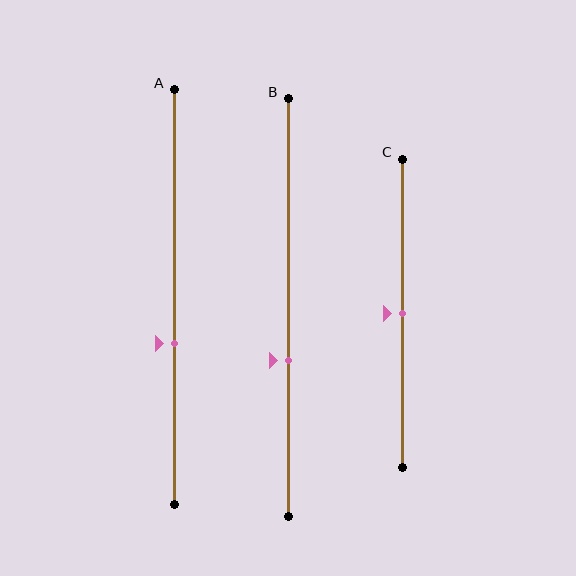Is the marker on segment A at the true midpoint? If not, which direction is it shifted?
No, the marker on segment A is shifted downward by about 11% of the segment length.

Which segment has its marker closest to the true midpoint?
Segment C has its marker closest to the true midpoint.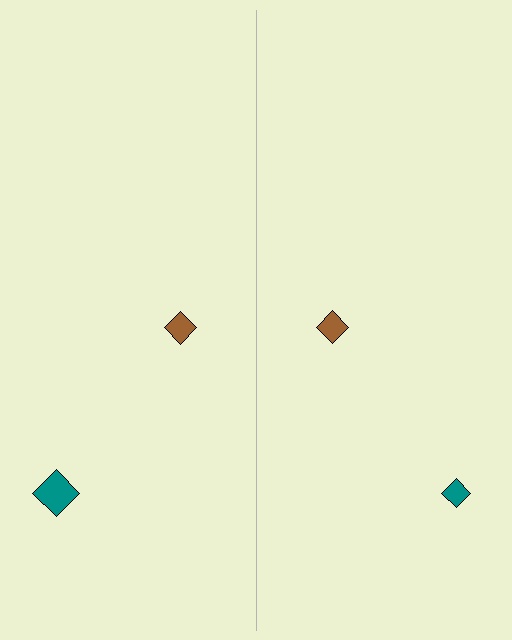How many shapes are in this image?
There are 4 shapes in this image.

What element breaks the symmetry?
The teal diamond on the right side has a different size than its mirror counterpart.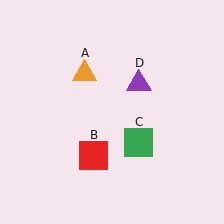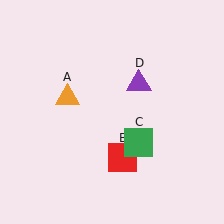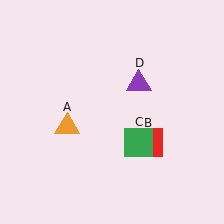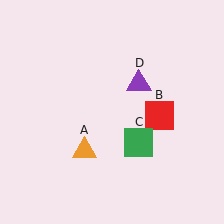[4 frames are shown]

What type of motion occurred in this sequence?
The orange triangle (object A), red square (object B) rotated counterclockwise around the center of the scene.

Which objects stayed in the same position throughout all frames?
Green square (object C) and purple triangle (object D) remained stationary.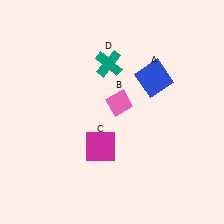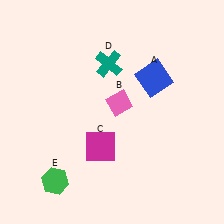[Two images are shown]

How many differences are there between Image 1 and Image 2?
There is 1 difference between the two images.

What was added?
A green hexagon (E) was added in Image 2.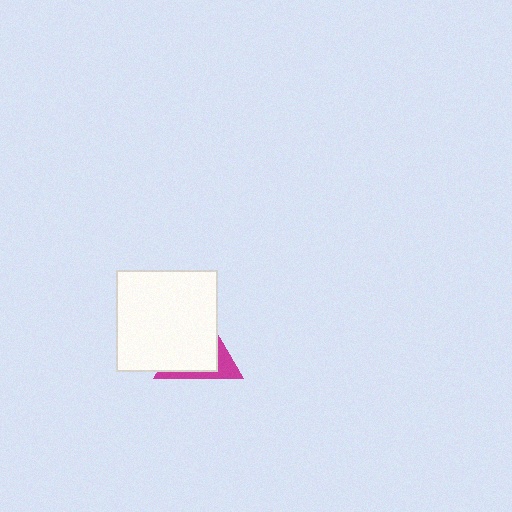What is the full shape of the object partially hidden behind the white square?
The partially hidden object is a magenta triangle.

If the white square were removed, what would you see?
You would see the complete magenta triangle.